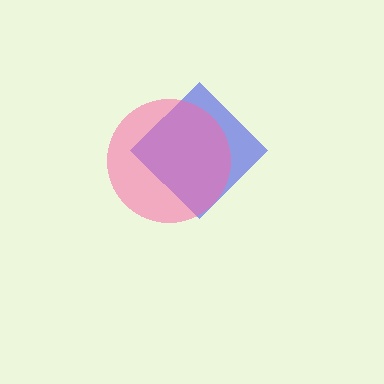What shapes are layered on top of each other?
The layered shapes are: a blue diamond, a pink circle.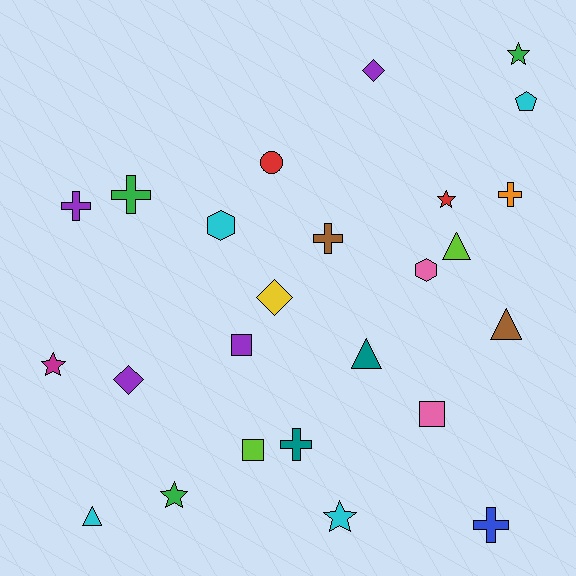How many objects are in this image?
There are 25 objects.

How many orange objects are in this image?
There is 1 orange object.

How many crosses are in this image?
There are 6 crosses.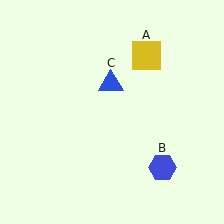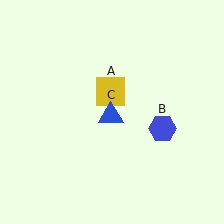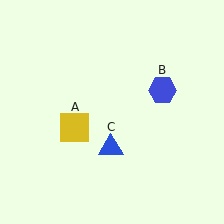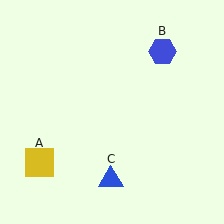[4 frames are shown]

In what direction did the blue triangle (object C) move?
The blue triangle (object C) moved down.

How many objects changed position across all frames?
3 objects changed position: yellow square (object A), blue hexagon (object B), blue triangle (object C).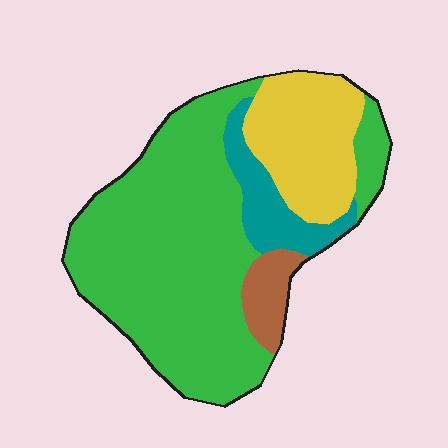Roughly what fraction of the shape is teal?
Teal covers 10% of the shape.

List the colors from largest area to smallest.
From largest to smallest: green, yellow, teal, brown.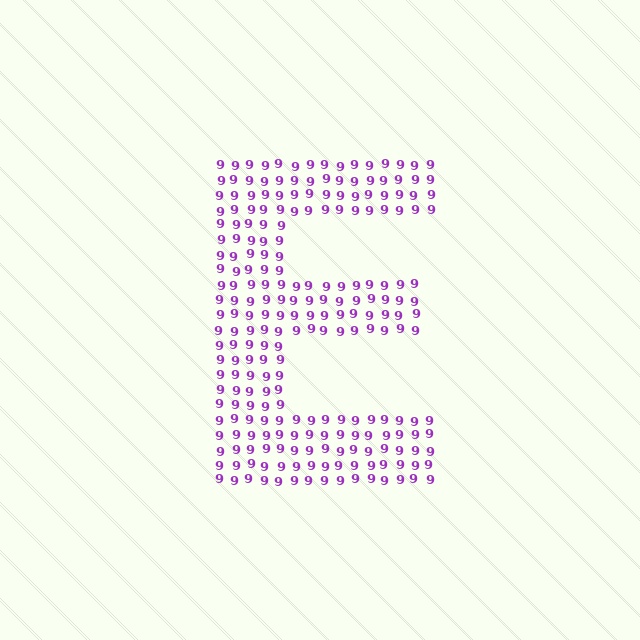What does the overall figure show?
The overall figure shows the letter E.